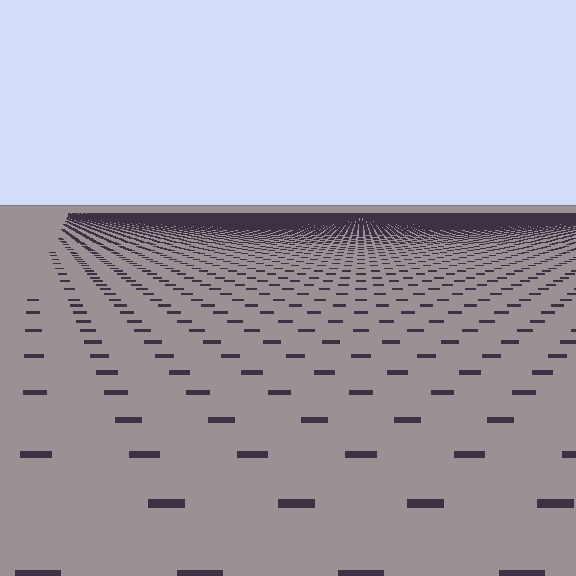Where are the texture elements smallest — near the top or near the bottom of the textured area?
Near the top.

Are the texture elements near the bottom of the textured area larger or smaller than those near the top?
Larger. Near the bottom, elements are closer to the viewer and appear at a bigger on-screen size.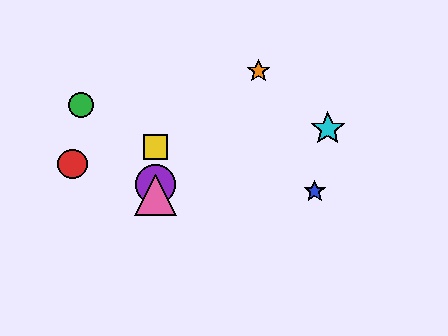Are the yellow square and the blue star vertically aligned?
No, the yellow square is at x≈156 and the blue star is at x≈315.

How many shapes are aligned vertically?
3 shapes (the yellow square, the purple circle, the pink triangle) are aligned vertically.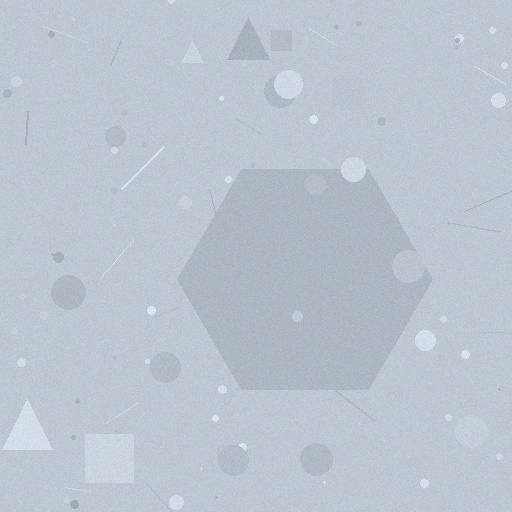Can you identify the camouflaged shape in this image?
The camouflaged shape is a hexagon.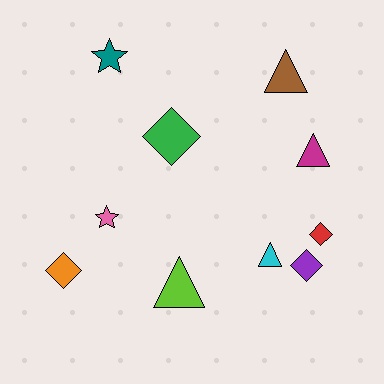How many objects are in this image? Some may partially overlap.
There are 10 objects.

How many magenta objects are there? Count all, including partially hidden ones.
There is 1 magenta object.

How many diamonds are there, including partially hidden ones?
There are 4 diamonds.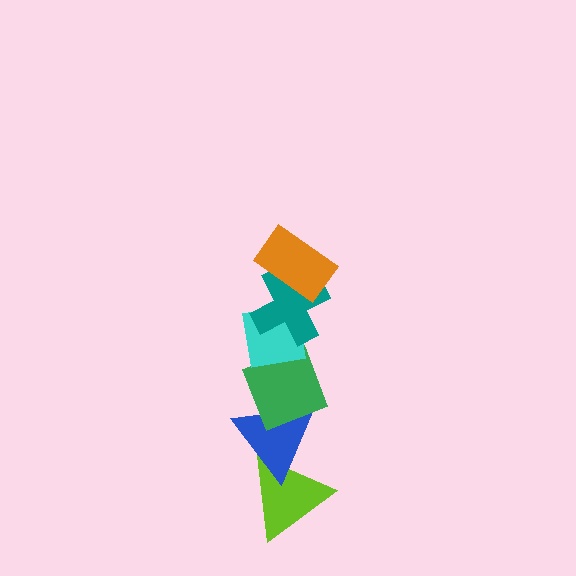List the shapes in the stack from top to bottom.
From top to bottom: the orange rectangle, the teal cross, the cyan square, the green diamond, the blue triangle, the lime triangle.